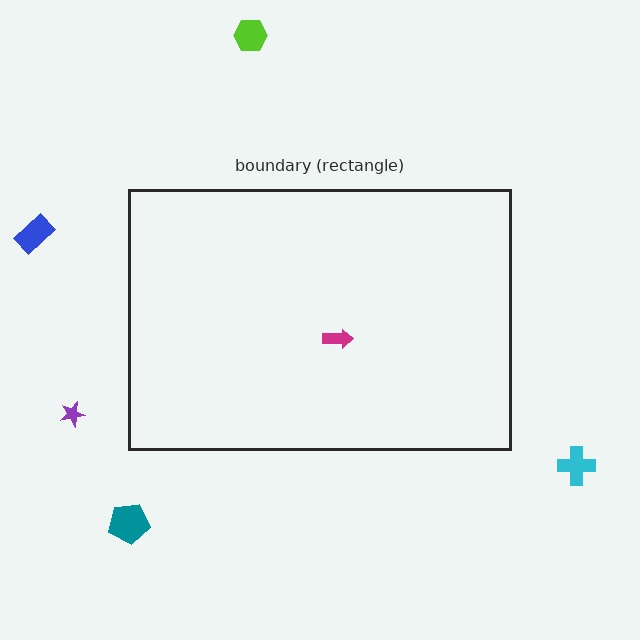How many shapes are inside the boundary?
1 inside, 5 outside.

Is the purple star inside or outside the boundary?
Outside.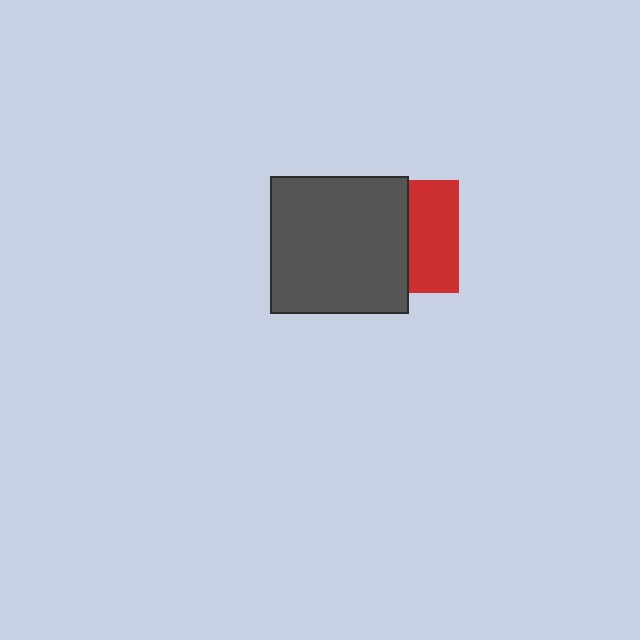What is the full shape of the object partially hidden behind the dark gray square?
The partially hidden object is a red square.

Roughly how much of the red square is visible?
A small part of it is visible (roughly 44%).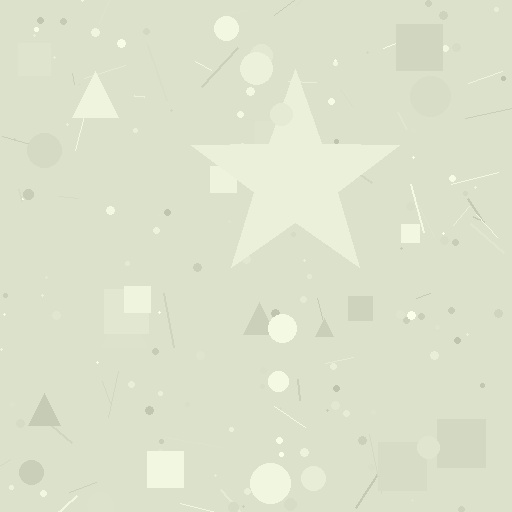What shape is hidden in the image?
A star is hidden in the image.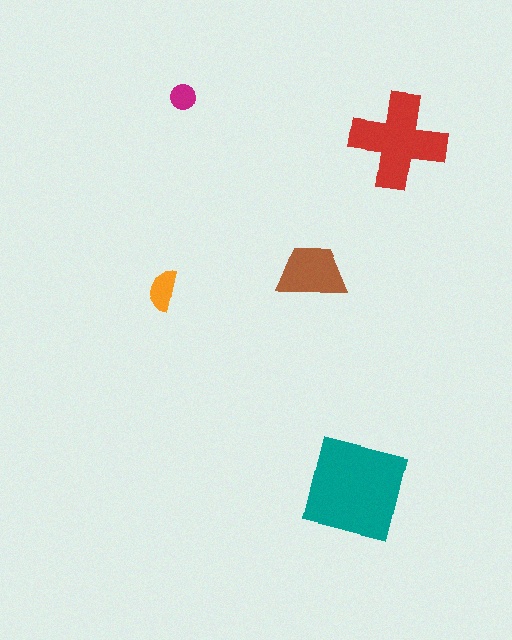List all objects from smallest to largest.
The magenta circle, the orange semicircle, the brown trapezoid, the red cross, the teal square.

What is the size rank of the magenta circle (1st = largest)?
5th.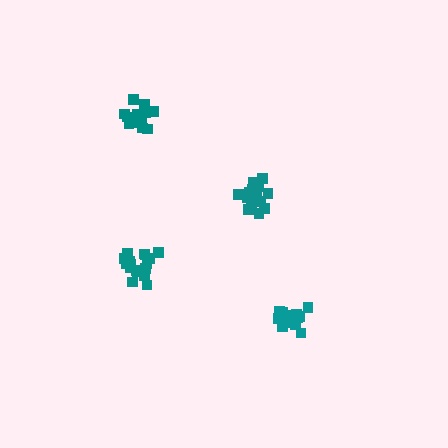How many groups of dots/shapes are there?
There are 4 groups.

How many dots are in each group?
Group 1: 17 dots, Group 2: 19 dots, Group 3: 13 dots, Group 4: 18 dots (67 total).